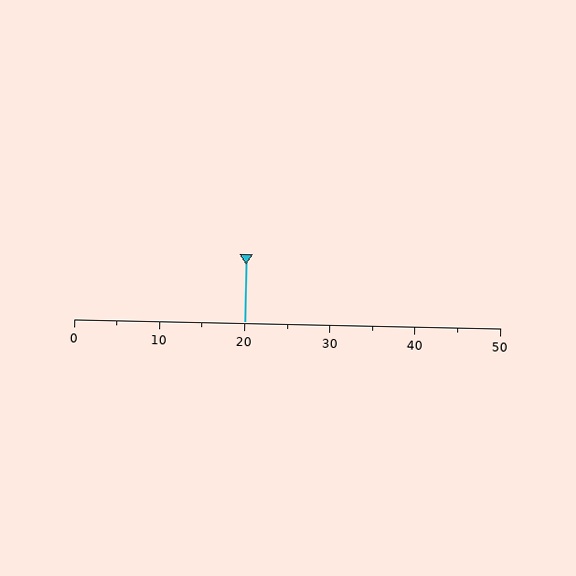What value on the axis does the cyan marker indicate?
The marker indicates approximately 20.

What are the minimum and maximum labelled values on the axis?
The axis runs from 0 to 50.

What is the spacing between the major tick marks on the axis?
The major ticks are spaced 10 apart.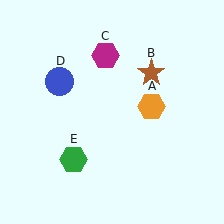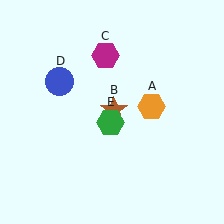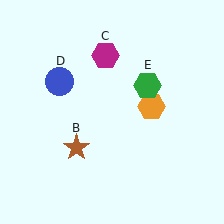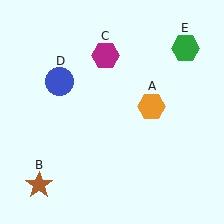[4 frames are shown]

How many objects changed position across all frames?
2 objects changed position: brown star (object B), green hexagon (object E).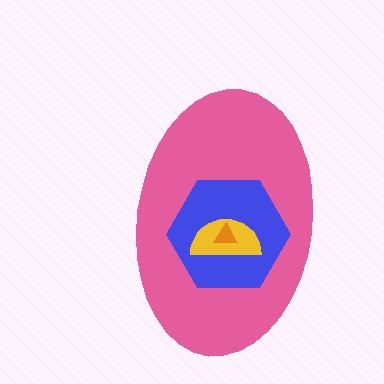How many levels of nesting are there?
4.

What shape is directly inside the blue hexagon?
The yellow semicircle.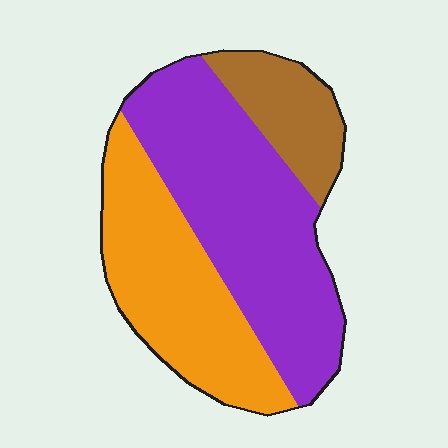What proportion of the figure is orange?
Orange takes up about one third (1/3) of the figure.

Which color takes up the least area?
Brown, at roughly 15%.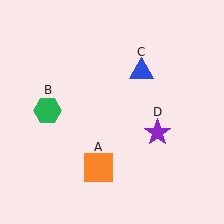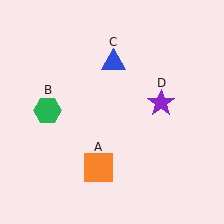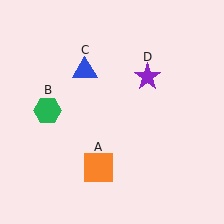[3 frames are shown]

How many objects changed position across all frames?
2 objects changed position: blue triangle (object C), purple star (object D).